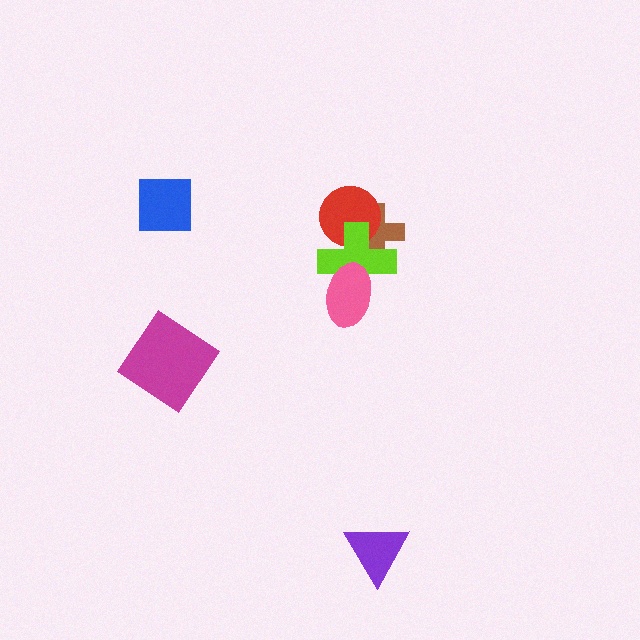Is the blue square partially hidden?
No, no other shape covers it.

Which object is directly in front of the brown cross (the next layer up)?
The red circle is directly in front of the brown cross.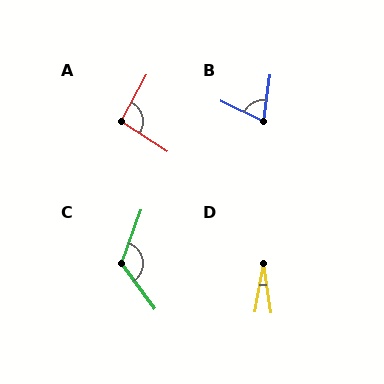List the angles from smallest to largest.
D (18°), B (73°), A (94°), C (123°).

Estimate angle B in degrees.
Approximately 73 degrees.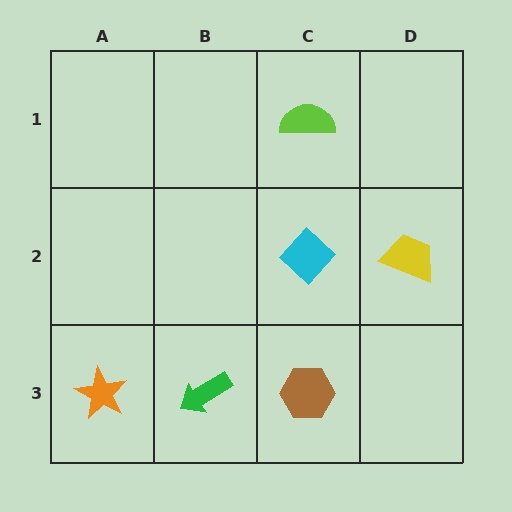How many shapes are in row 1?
1 shape.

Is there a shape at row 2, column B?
No, that cell is empty.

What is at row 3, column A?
An orange star.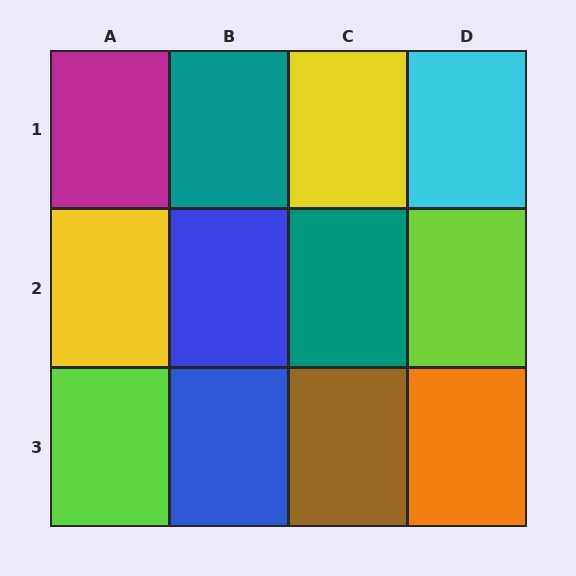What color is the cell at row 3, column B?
Blue.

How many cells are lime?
2 cells are lime.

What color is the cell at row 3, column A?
Lime.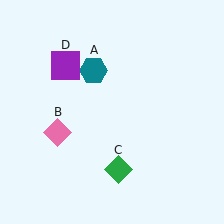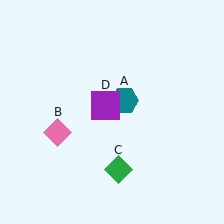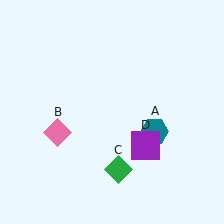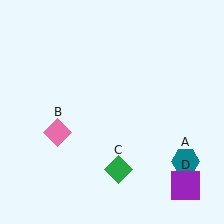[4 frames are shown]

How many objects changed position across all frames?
2 objects changed position: teal hexagon (object A), purple square (object D).